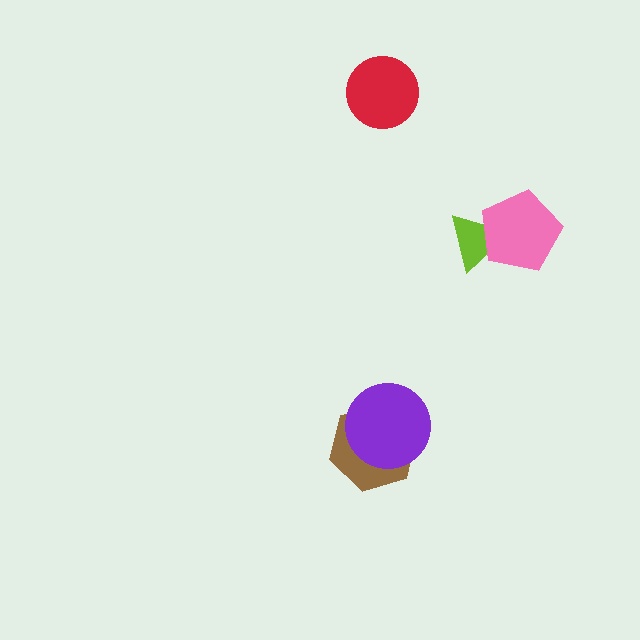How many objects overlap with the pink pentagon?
1 object overlaps with the pink pentagon.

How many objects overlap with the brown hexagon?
1 object overlaps with the brown hexagon.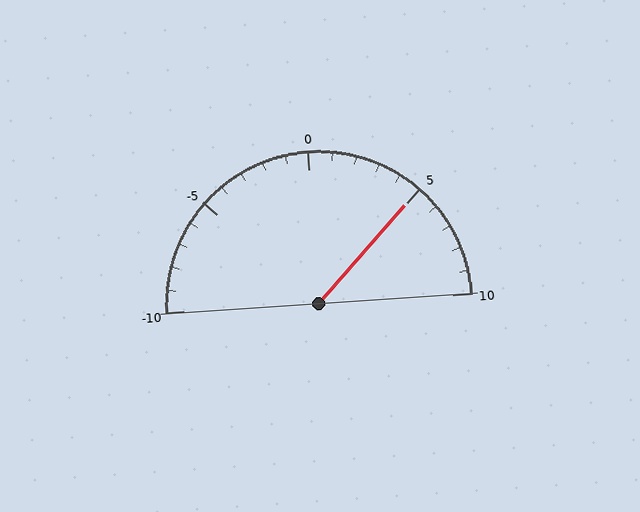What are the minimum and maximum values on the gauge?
The gauge ranges from -10 to 10.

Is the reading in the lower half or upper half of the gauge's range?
The reading is in the upper half of the range (-10 to 10).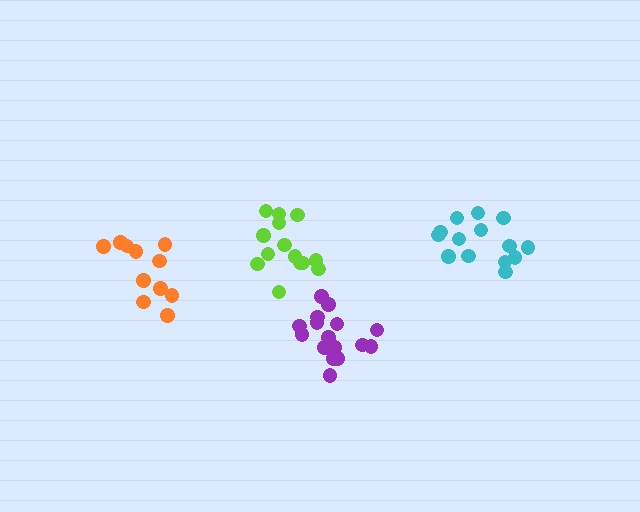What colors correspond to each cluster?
The clusters are colored: orange, lime, purple, cyan.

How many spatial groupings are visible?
There are 4 spatial groupings.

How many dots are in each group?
Group 1: 11 dots, Group 2: 14 dots, Group 3: 16 dots, Group 4: 14 dots (55 total).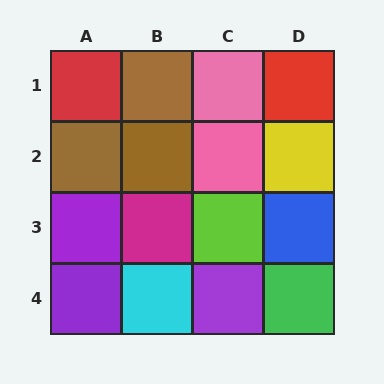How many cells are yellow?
1 cell is yellow.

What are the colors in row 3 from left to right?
Purple, magenta, lime, blue.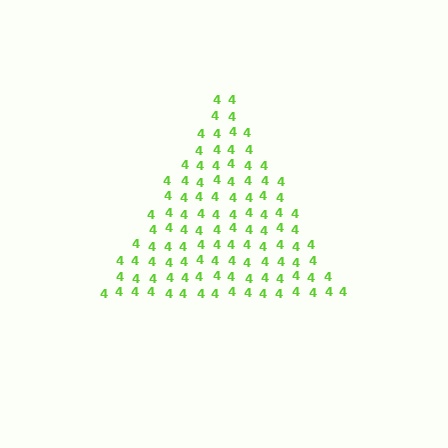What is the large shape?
The large shape is a triangle.